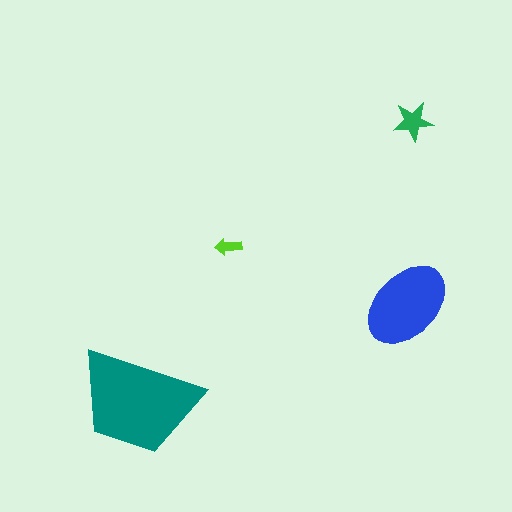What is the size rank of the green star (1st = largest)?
3rd.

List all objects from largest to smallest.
The teal trapezoid, the blue ellipse, the green star, the lime arrow.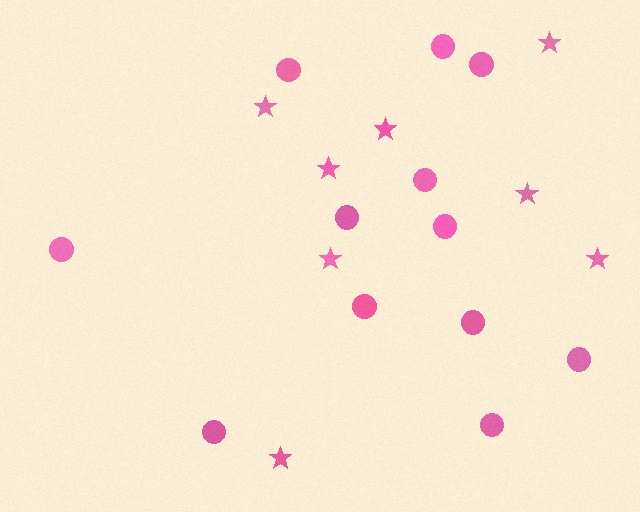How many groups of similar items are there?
There are 2 groups: one group of circles (12) and one group of stars (8).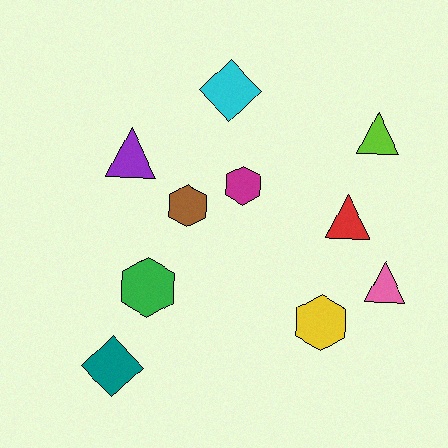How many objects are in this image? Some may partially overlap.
There are 10 objects.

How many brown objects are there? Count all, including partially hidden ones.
There is 1 brown object.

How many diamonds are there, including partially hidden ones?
There are 2 diamonds.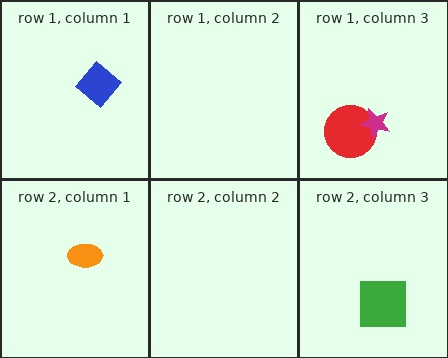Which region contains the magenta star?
The row 1, column 3 region.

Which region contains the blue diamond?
The row 1, column 1 region.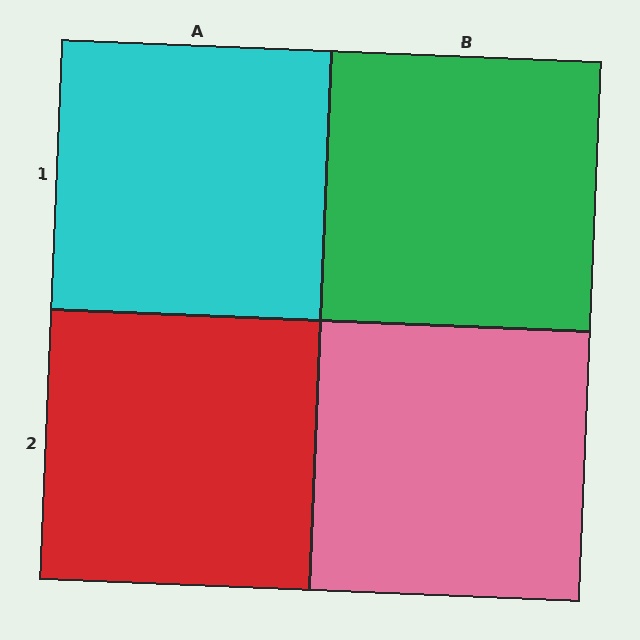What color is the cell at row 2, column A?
Red.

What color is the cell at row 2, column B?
Pink.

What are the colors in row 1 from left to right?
Cyan, green.